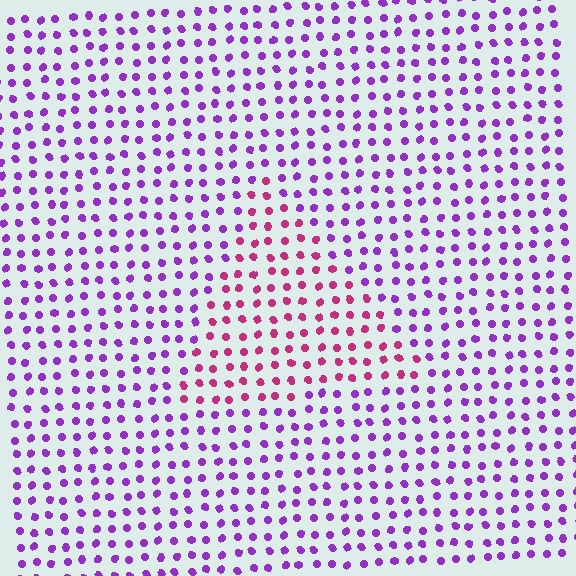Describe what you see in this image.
The image is filled with small purple elements in a uniform arrangement. A triangle-shaped region is visible where the elements are tinted to a slightly different hue, forming a subtle color boundary.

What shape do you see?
I see a triangle.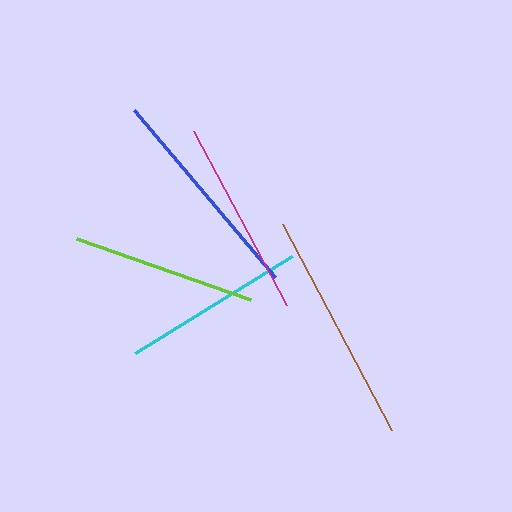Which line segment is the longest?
The brown line is the longest at approximately 233 pixels.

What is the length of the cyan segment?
The cyan segment is approximately 185 pixels long.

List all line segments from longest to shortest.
From longest to shortest: brown, blue, magenta, cyan, lime.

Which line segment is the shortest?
The lime line is the shortest at approximately 184 pixels.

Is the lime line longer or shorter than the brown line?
The brown line is longer than the lime line.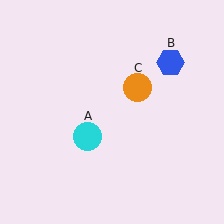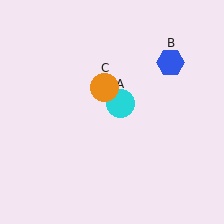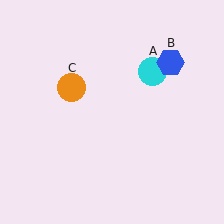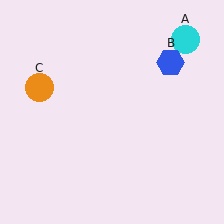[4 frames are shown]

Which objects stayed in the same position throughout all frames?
Blue hexagon (object B) remained stationary.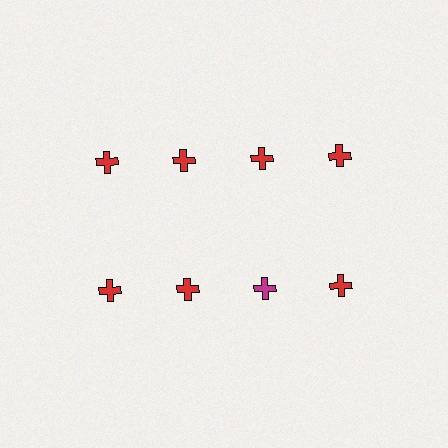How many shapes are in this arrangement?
There are 8 shapes arranged in a grid pattern.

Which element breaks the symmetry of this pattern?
The magenta cross in the second row, center column breaks the symmetry. All other shapes are red crosses.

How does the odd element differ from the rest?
It has a different color: magenta instead of red.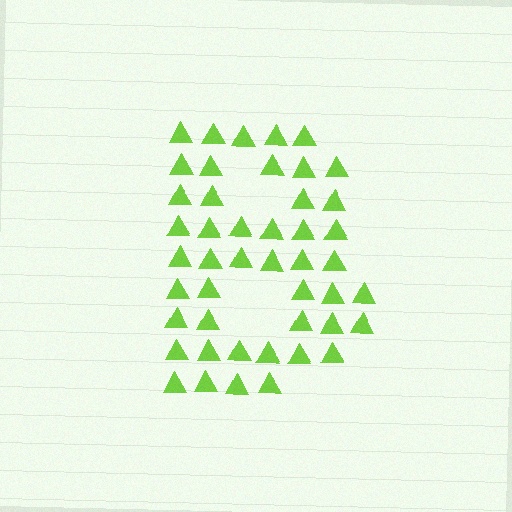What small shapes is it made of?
It is made of small triangles.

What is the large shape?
The large shape is the letter B.